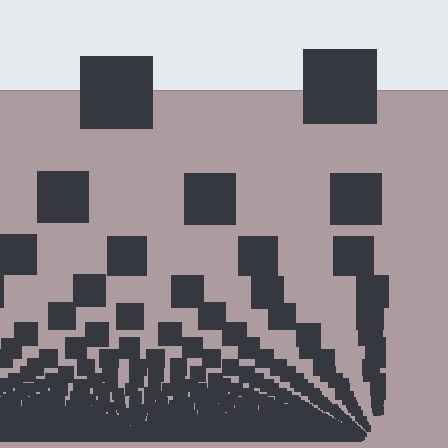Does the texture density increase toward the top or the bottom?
Density increases toward the bottom.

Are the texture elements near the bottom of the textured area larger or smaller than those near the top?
Smaller. The gradient is inverted — elements near the bottom are smaller and denser.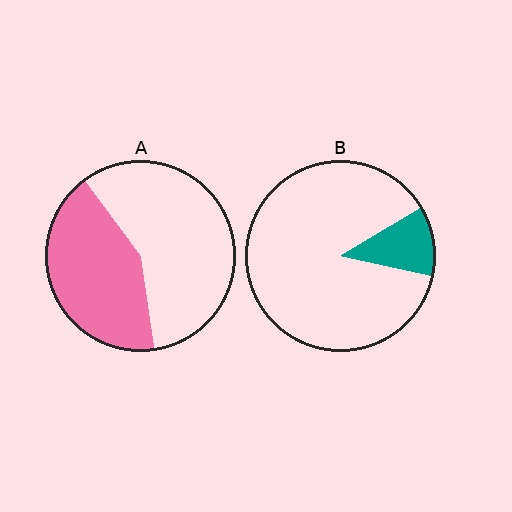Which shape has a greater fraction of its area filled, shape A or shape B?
Shape A.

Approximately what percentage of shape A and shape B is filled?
A is approximately 40% and B is approximately 10%.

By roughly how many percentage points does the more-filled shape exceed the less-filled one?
By roughly 30 percentage points (A over B).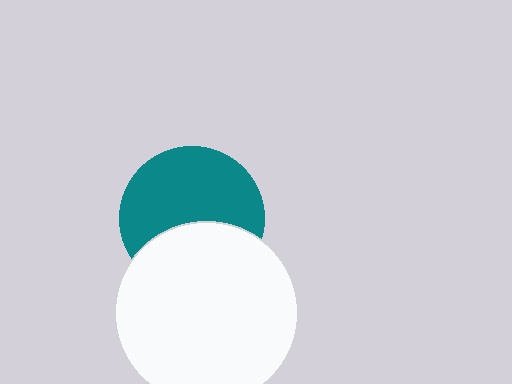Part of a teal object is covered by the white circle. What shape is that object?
It is a circle.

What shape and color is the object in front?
The object in front is a white circle.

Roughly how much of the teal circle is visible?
About half of it is visible (roughly 61%).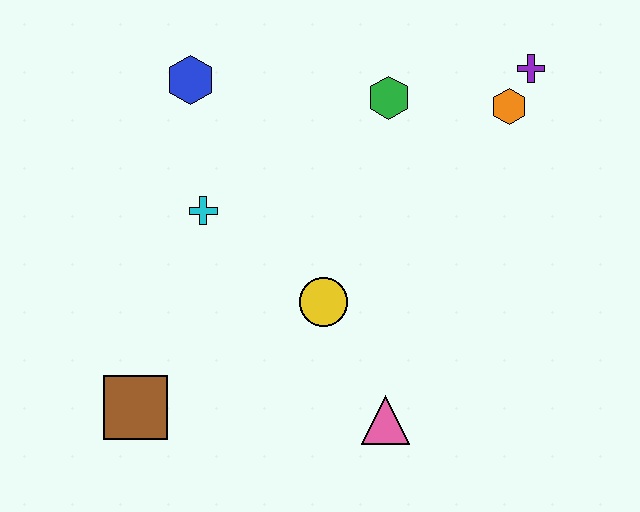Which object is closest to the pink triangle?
The yellow circle is closest to the pink triangle.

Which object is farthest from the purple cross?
The brown square is farthest from the purple cross.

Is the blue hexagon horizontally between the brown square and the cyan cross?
Yes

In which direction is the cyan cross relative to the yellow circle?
The cyan cross is to the left of the yellow circle.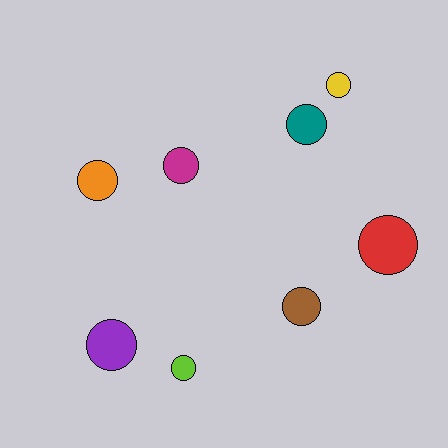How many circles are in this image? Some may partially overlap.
There are 8 circles.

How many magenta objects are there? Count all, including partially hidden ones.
There is 1 magenta object.